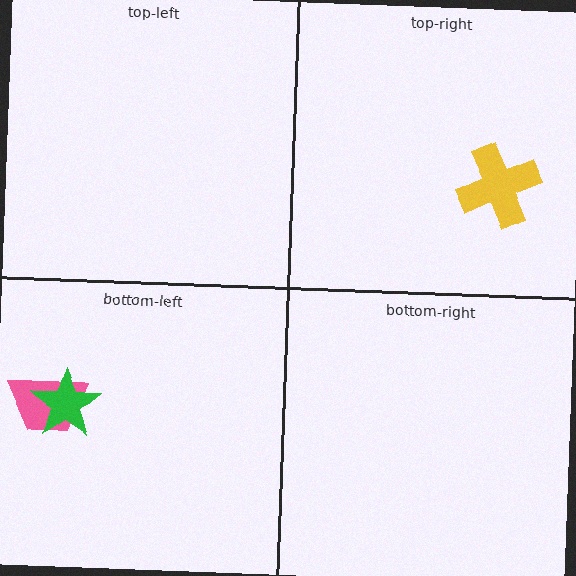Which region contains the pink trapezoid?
The bottom-left region.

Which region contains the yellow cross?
The top-right region.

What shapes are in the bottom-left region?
The pink trapezoid, the green star.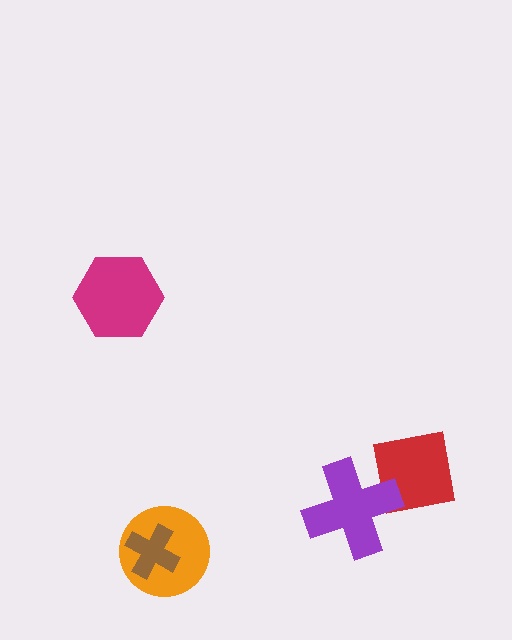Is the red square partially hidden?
Yes, it is partially covered by another shape.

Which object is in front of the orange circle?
The brown cross is in front of the orange circle.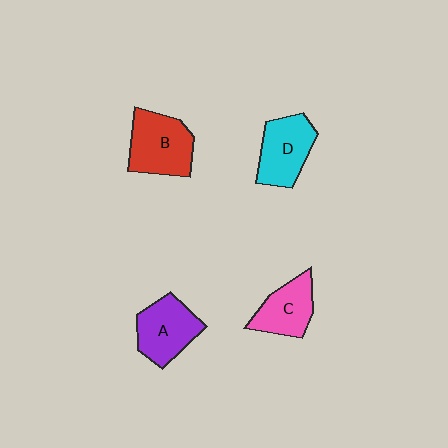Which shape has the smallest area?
Shape C (pink).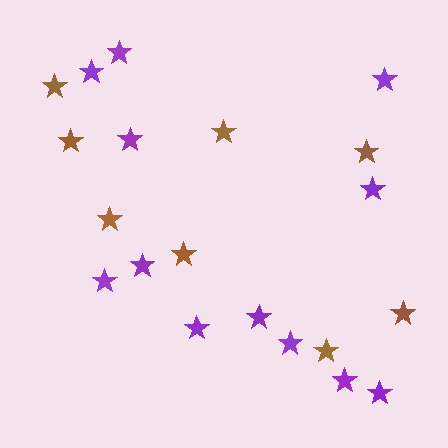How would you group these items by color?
There are 2 groups: one group of purple stars (12) and one group of brown stars (8).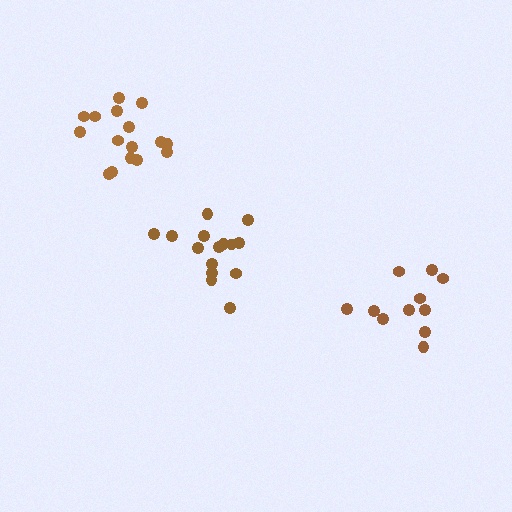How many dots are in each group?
Group 1: 11 dots, Group 2: 16 dots, Group 3: 15 dots (42 total).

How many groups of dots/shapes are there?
There are 3 groups.